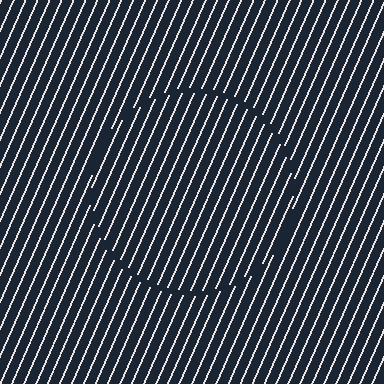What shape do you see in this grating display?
An illusory circle. The interior of the shape contains the same grating, shifted by half a period — the contour is defined by the phase discontinuity where line-ends from the inner and outer gratings abut.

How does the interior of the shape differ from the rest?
The interior of the shape contains the same grating, shifted by half a period — the contour is defined by the phase discontinuity where line-ends from the inner and outer gratings abut.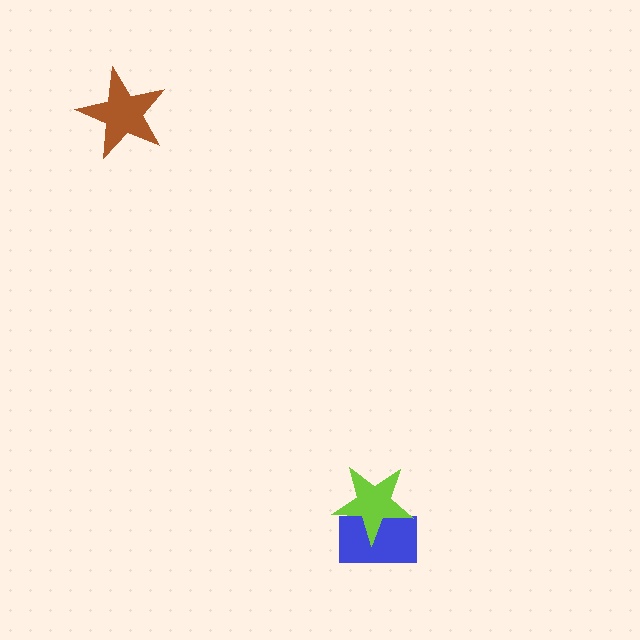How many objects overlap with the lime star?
1 object overlaps with the lime star.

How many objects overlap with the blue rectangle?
1 object overlaps with the blue rectangle.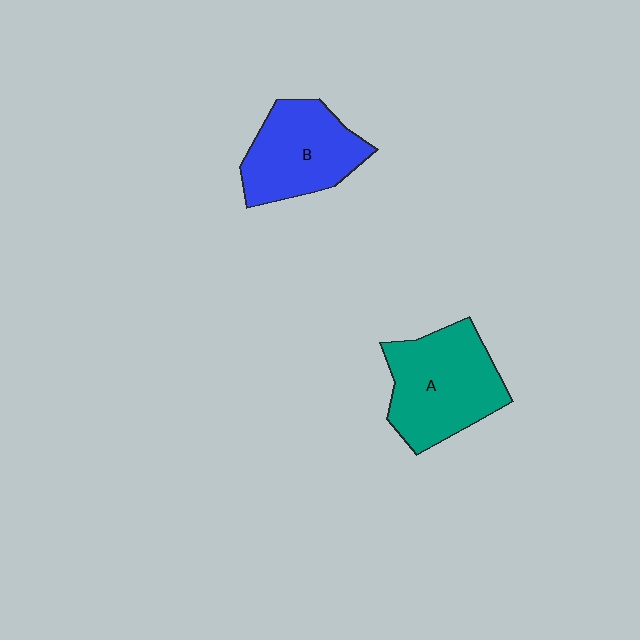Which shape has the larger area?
Shape A (teal).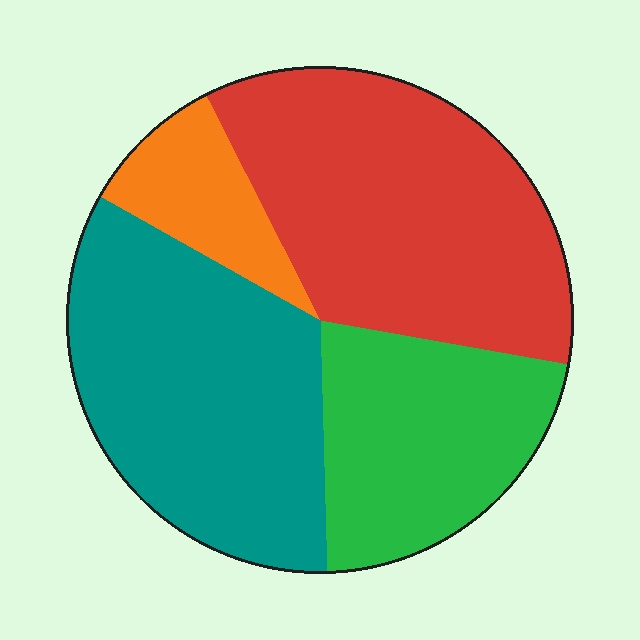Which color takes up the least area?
Orange, at roughly 10%.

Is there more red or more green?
Red.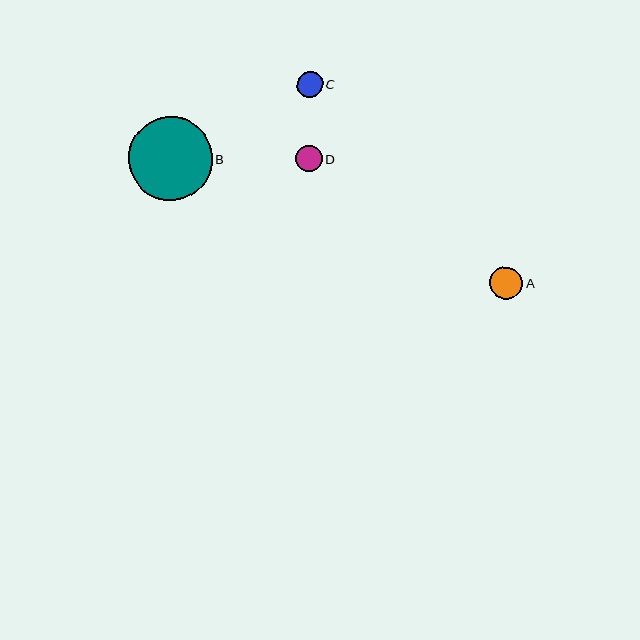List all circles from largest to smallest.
From largest to smallest: B, A, D, C.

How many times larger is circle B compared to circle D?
Circle B is approximately 3.1 times the size of circle D.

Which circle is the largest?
Circle B is the largest with a size of approximately 84 pixels.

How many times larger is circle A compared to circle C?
Circle A is approximately 1.2 times the size of circle C.